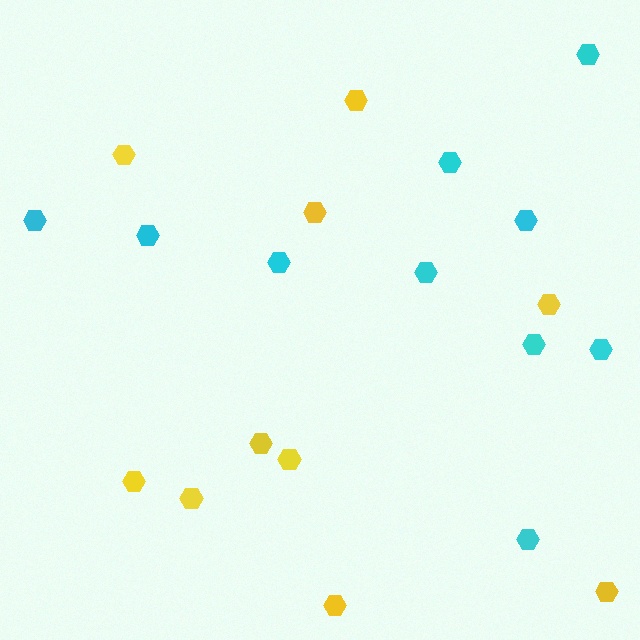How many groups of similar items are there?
There are 2 groups: one group of yellow hexagons (10) and one group of cyan hexagons (10).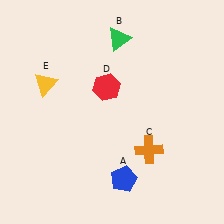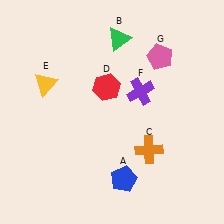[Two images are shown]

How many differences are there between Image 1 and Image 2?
There are 2 differences between the two images.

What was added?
A purple cross (F), a pink pentagon (G) were added in Image 2.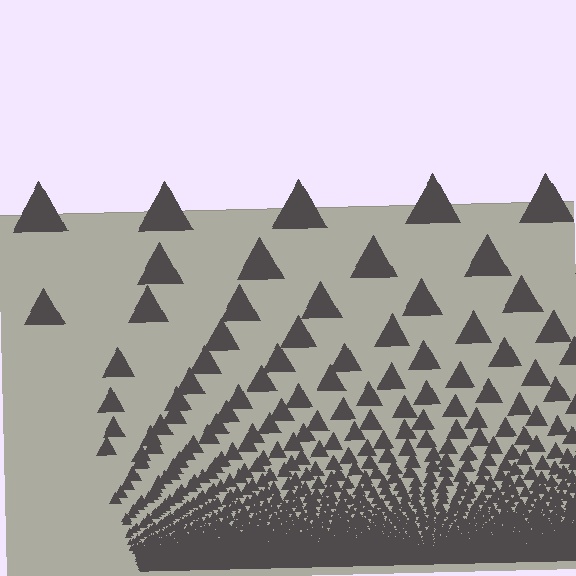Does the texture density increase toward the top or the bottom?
Density increases toward the bottom.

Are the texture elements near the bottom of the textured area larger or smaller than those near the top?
Smaller. The gradient is inverted — elements near the bottom are smaller and denser.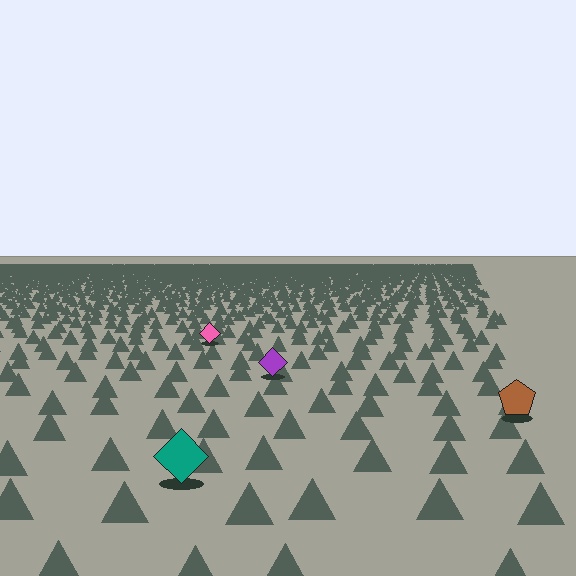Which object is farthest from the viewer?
The pink diamond is farthest from the viewer. It appears smaller and the ground texture around it is denser.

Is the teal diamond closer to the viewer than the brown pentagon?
Yes. The teal diamond is closer — you can tell from the texture gradient: the ground texture is coarser near it.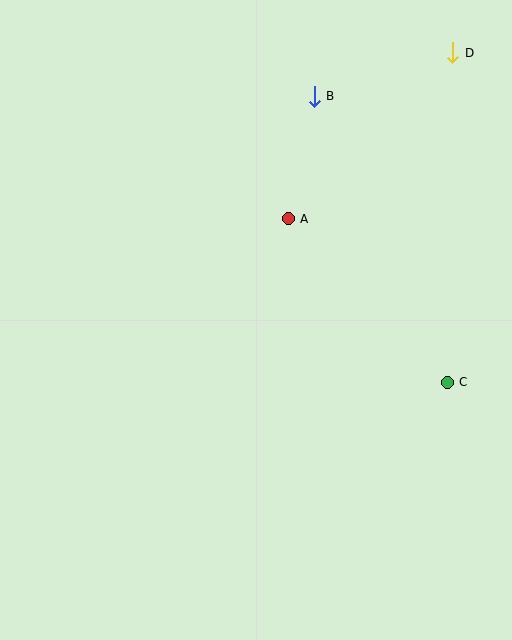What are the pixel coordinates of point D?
Point D is at (453, 53).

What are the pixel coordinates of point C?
Point C is at (447, 382).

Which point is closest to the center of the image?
Point A at (288, 219) is closest to the center.